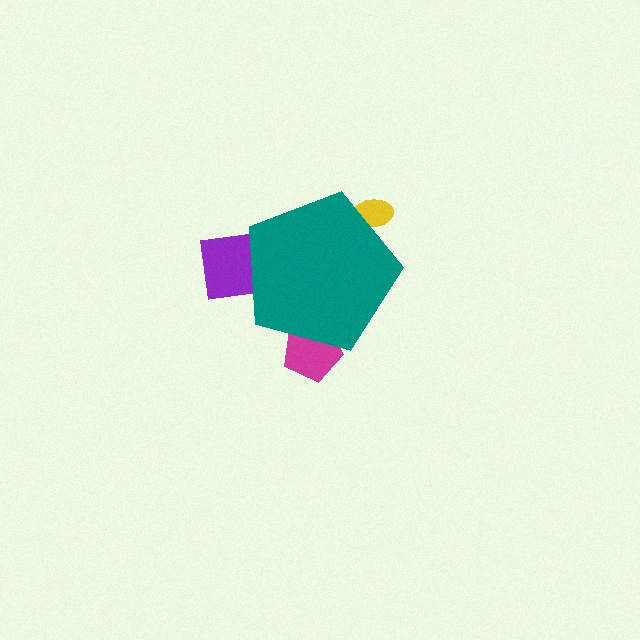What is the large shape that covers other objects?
A teal pentagon.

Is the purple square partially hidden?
Yes, the purple square is partially hidden behind the teal pentagon.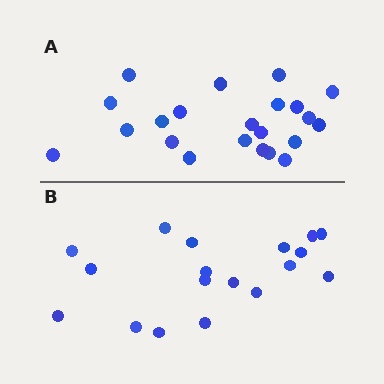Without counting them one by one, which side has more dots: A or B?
Region A (the top region) has more dots.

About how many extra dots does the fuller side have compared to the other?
Region A has about 4 more dots than region B.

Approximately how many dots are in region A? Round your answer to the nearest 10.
About 20 dots. (The exact count is 22, which rounds to 20.)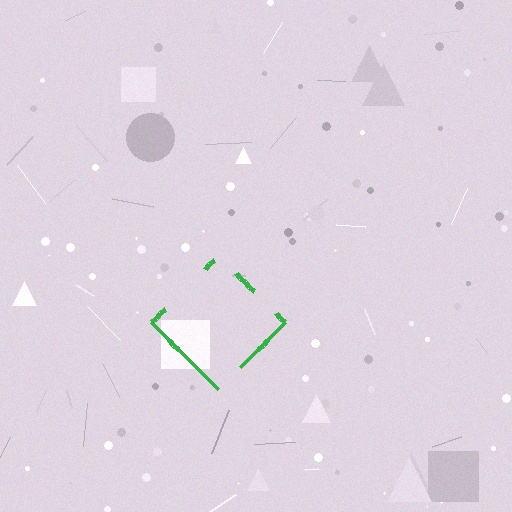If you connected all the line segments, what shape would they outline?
They would outline a diamond.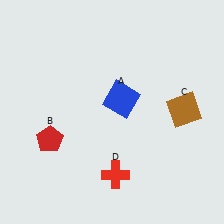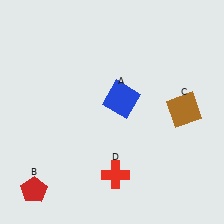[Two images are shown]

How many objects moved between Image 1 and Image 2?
1 object moved between the two images.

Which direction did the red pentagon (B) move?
The red pentagon (B) moved down.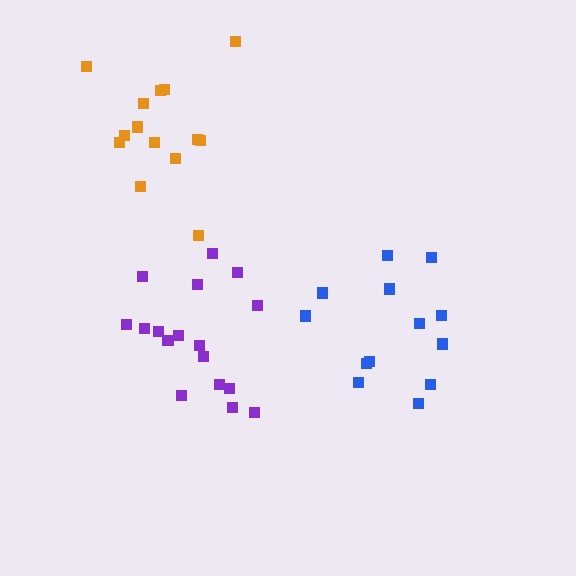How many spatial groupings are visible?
There are 3 spatial groupings.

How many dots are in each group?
Group 1: 17 dots, Group 2: 13 dots, Group 3: 14 dots (44 total).